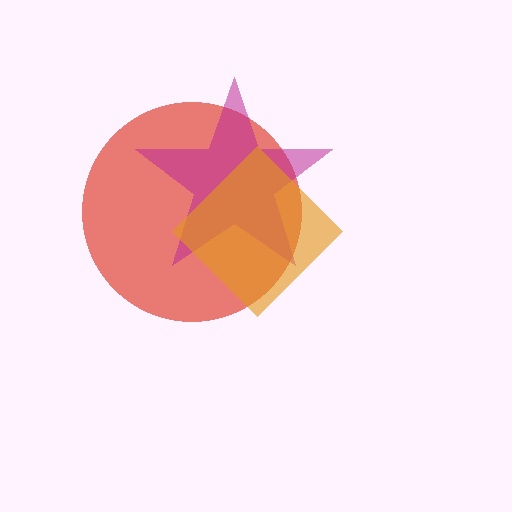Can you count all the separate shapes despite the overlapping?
Yes, there are 3 separate shapes.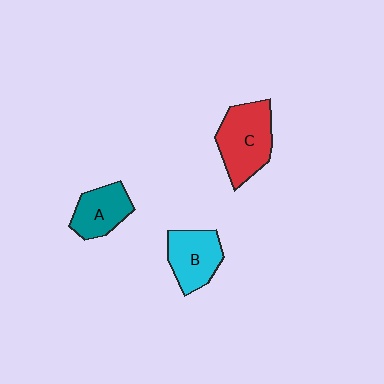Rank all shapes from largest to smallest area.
From largest to smallest: C (red), B (cyan), A (teal).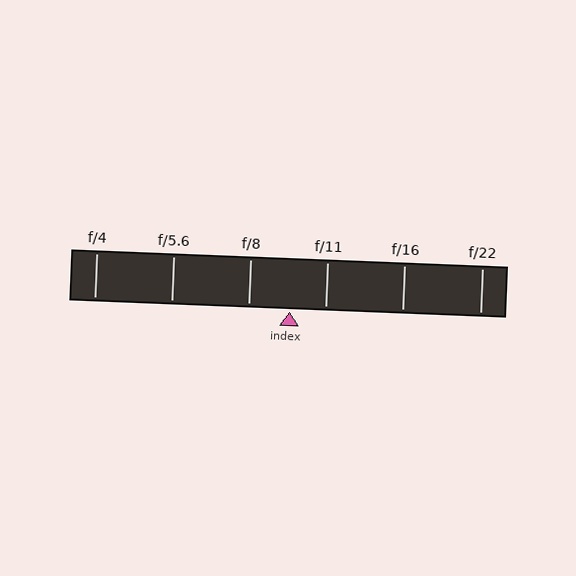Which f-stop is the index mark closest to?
The index mark is closest to f/11.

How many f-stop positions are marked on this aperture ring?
There are 6 f-stop positions marked.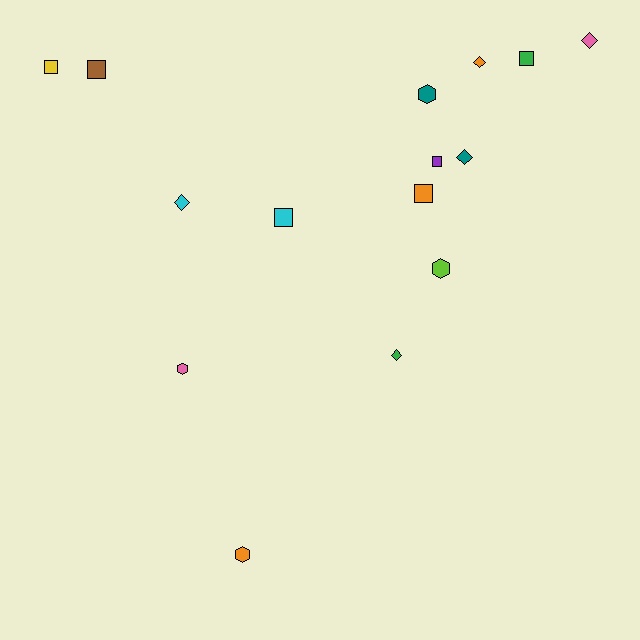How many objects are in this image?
There are 15 objects.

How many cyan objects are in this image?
There are 2 cyan objects.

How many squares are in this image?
There are 6 squares.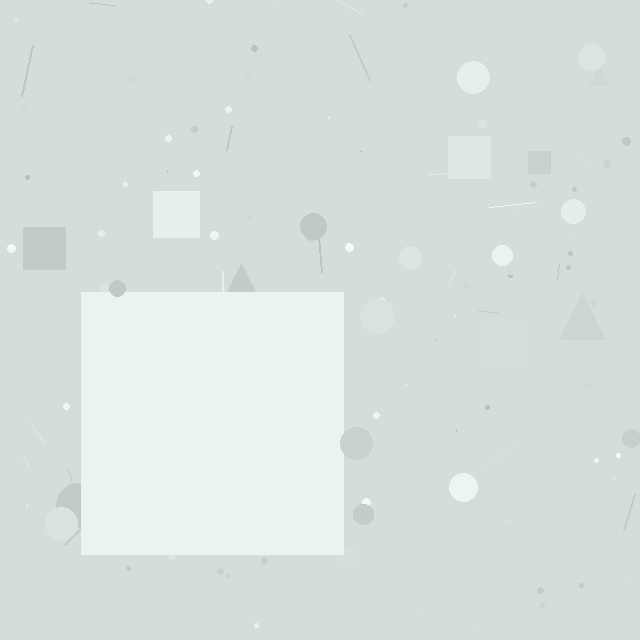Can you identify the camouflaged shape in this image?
The camouflaged shape is a square.